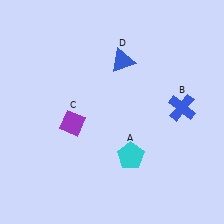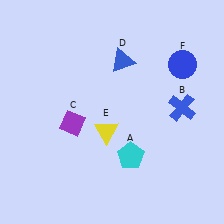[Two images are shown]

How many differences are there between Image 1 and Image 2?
There are 2 differences between the two images.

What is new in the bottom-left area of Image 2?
A yellow triangle (E) was added in the bottom-left area of Image 2.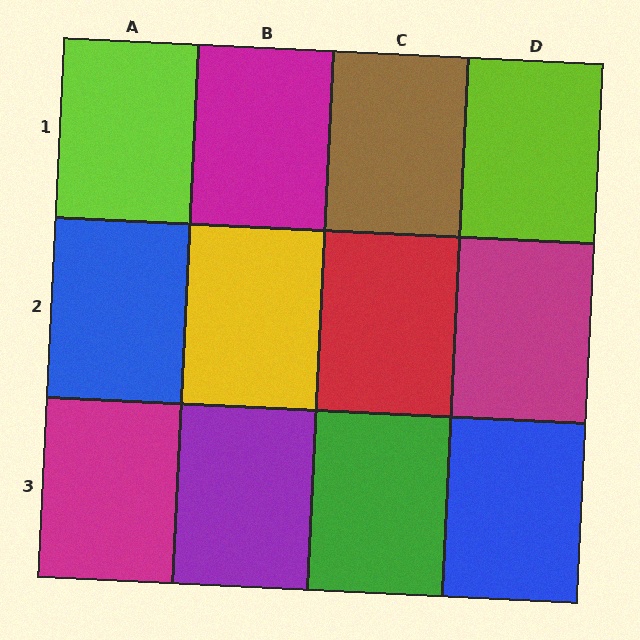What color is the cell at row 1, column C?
Brown.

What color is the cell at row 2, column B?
Yellow.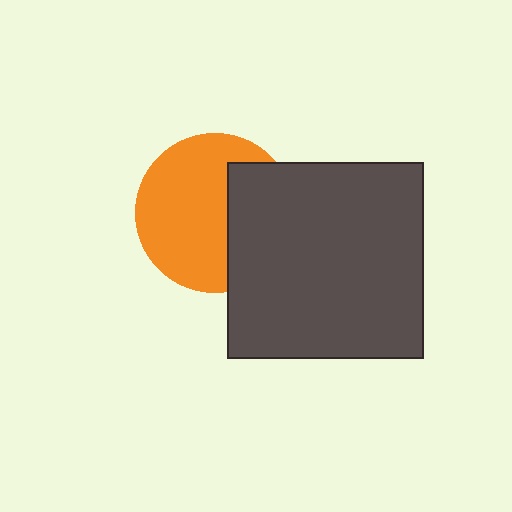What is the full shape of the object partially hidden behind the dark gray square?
The partially hidden object is an orange circle.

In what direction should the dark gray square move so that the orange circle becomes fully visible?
The dark gray square should move right. That is the shortest direction to clear the overlap and leave the orange circle fully visible.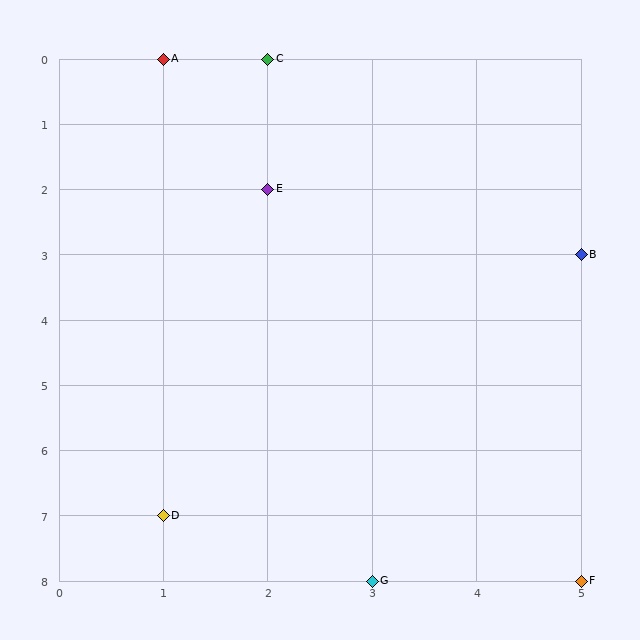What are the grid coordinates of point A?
Point A is at grid coordinates (1, 0).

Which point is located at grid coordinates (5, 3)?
Point B is at (5, 3).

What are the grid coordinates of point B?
Point B is at grid coordinates (5, 3).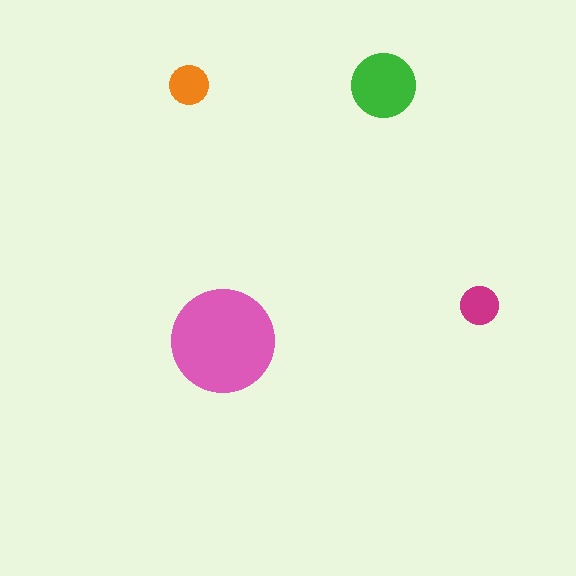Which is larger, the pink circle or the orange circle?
The pink one.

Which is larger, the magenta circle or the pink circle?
The pink one.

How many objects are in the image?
There are 4 objects in the image.